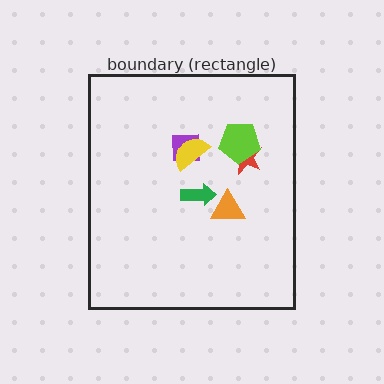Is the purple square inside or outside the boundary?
Inside.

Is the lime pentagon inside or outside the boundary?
Inside.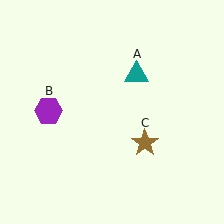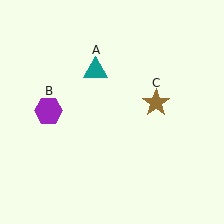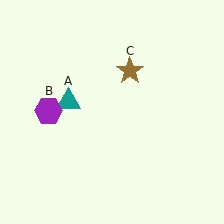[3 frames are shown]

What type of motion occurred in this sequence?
The teal triangle (object A), brown star (object C) rotated counterclockwise around the center of the scene.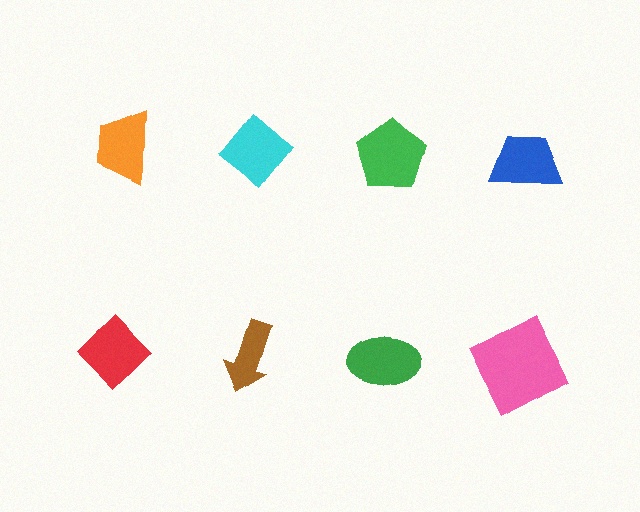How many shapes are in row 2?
4 shapes.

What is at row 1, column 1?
An orange trapezoid.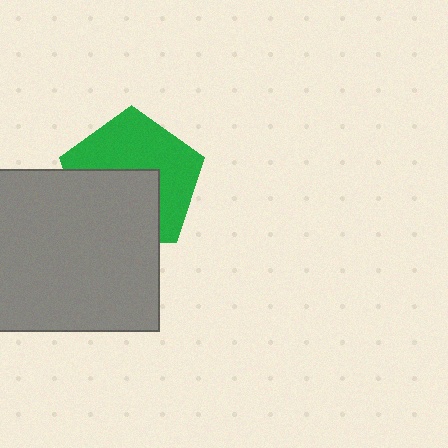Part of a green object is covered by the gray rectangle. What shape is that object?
It is a pentagon.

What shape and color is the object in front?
The object in front is a gray rectangle.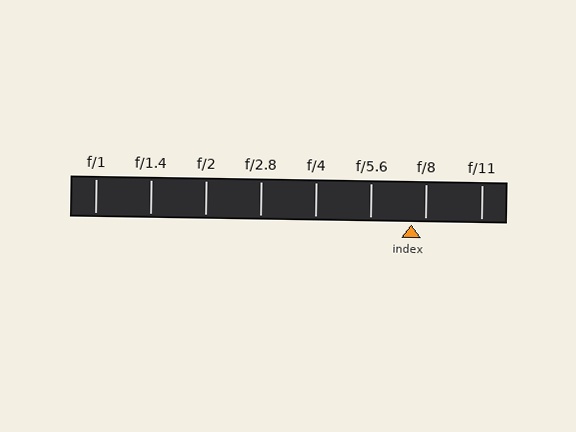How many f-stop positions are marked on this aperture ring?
There are 8 f-stop positions marked.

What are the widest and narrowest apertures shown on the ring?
The widest aperture shown is f/1 and the narrowest is f/11.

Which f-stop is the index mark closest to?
The index mark is closest to f/8.